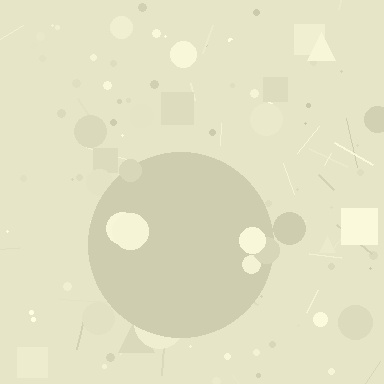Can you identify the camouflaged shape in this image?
The camouflaged shape is a circle.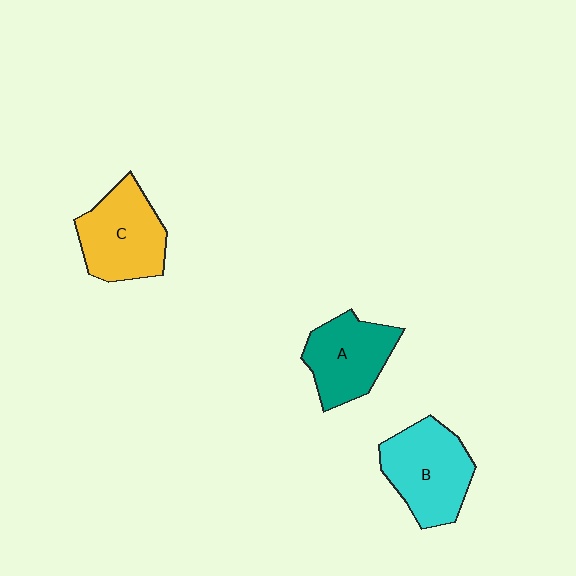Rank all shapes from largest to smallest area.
From largest to smallest: B (cyan), C (yellow), A (teal).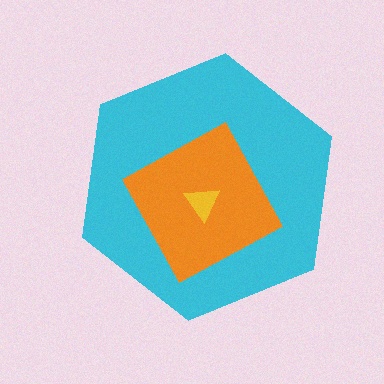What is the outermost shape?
The cyan hexagon.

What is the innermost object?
The yellow triangle.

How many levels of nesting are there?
3.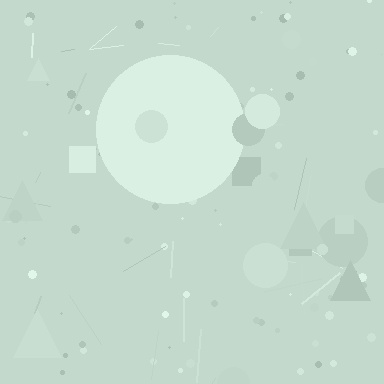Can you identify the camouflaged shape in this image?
The camouflaged shape is a circle.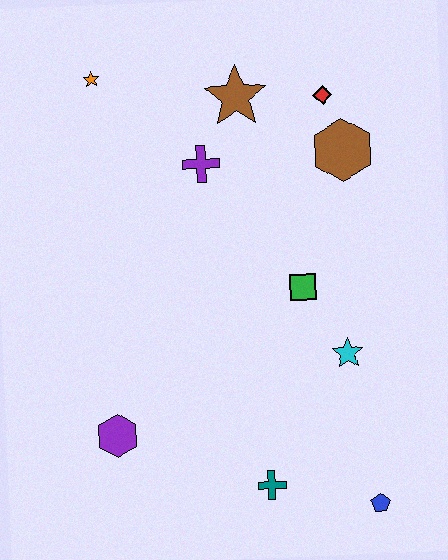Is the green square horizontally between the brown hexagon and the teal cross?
Yes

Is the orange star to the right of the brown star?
No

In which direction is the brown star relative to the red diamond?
The brown star is to the left of the red diamond.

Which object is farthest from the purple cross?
The blue pentagon is farthest from the purple cross.